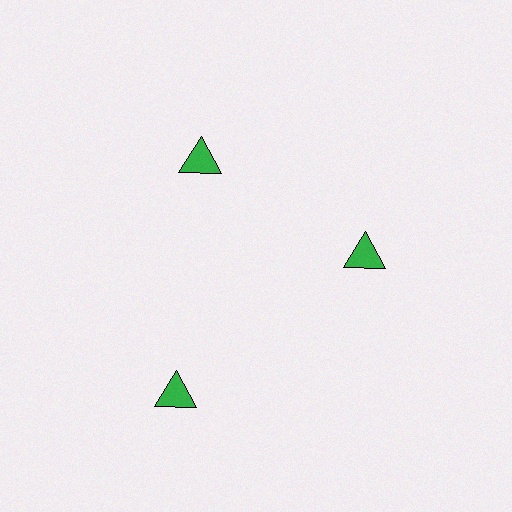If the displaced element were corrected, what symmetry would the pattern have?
It would have 3-fold rotational symmetry — the pattern would map onto itself every 120 degrees.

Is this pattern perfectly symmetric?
No. The 3 green triangles are arranged in a ring, but one element near the 7 o'clock position is pushed outward from the center, breaking the 3-fold rotational symmetry.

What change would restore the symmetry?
The symmetry would be restored by moving it inward, back onto the ring so that all 3 triangles sit at equal angles and equal distance from the center.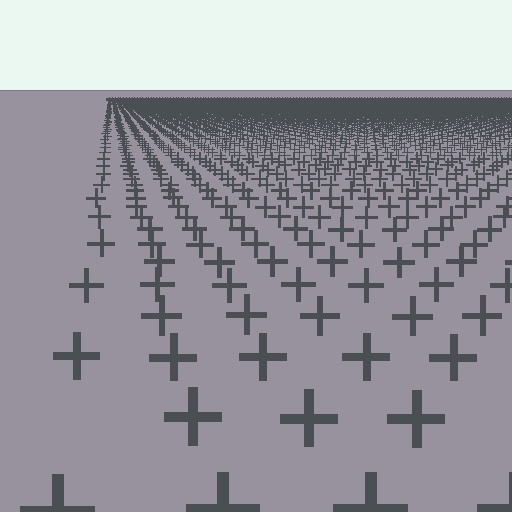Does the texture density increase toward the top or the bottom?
Density increases toward the top.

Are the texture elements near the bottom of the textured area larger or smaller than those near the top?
Larger. Near the bottom, elements are closer to the viewer and appear at a bigger on-screen size.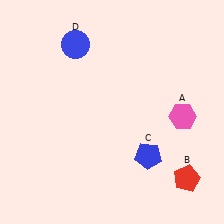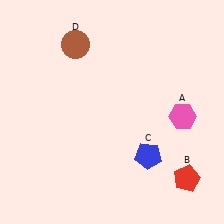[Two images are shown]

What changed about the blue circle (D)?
In Image 1, D is blue. In Image 2, it changed to brown.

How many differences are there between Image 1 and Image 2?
There is 1 difference between the two images.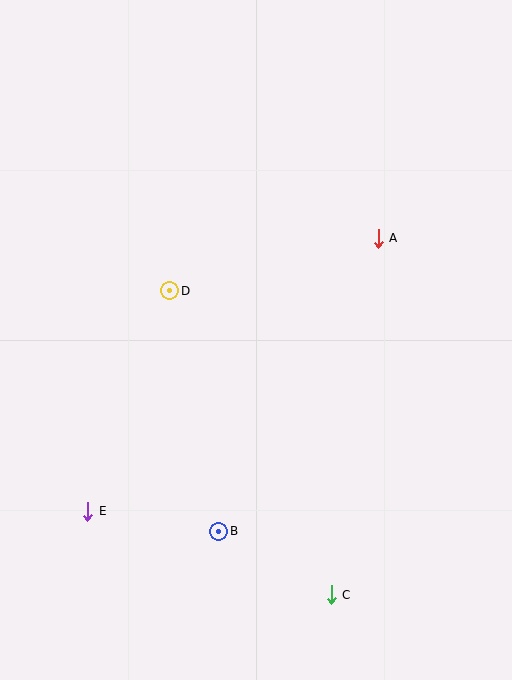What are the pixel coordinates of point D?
Point D is at (170, 291).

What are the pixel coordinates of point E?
Point E is at (88, 511).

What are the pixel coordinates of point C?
Point C is at (331, 595).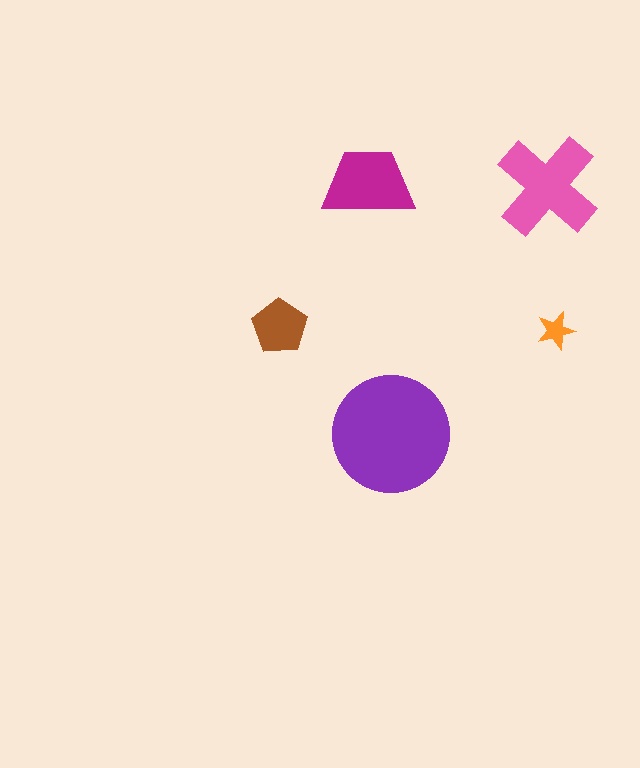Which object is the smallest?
The orange star.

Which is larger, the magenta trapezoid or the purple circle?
The purple circle.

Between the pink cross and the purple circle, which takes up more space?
The purple circle.